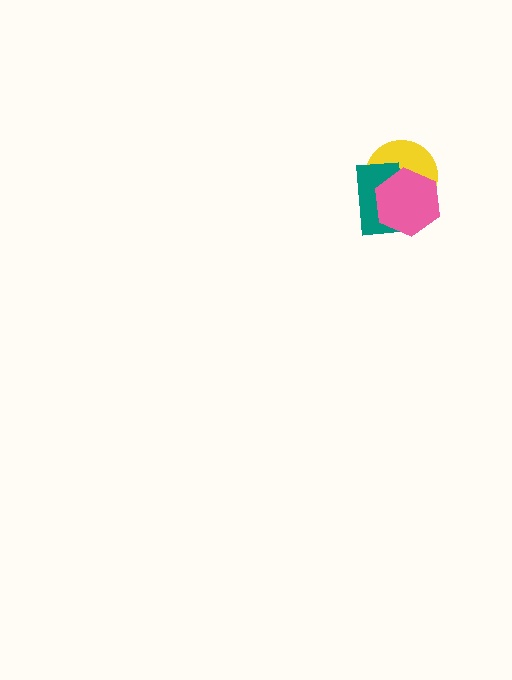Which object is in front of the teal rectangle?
The pink hexagon is in front of the teal rectangle.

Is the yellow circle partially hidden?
Yes, it is partially covered by another shape.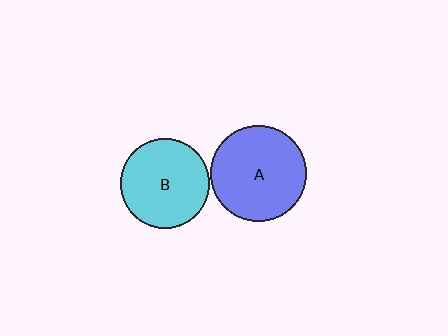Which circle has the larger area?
Circle A (blue).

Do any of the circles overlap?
No, none of the circles overlap.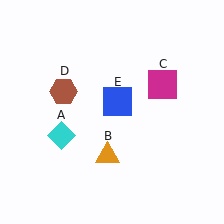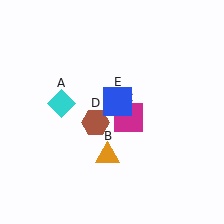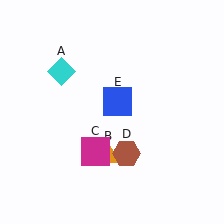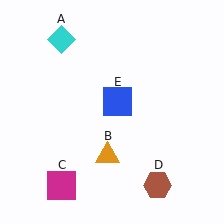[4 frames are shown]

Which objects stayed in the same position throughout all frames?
Orange triangle (object B) and blue square (object E) remained stationary.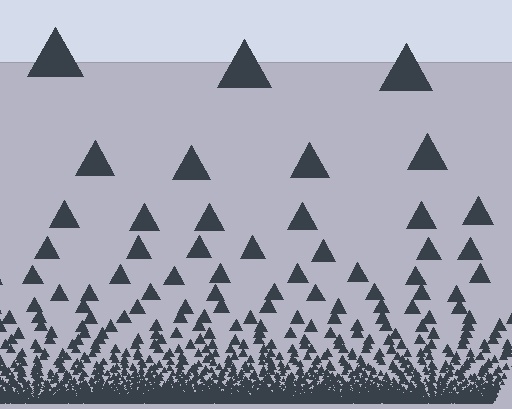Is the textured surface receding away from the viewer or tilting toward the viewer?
The surface appears to tilt toward the viewer. Texture elements get larger and sparser toward the top.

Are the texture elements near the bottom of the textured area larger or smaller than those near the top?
Smaller. The gradient is inverted — elements near the bottom are smaller and denser.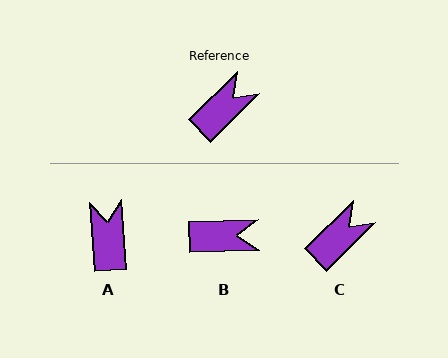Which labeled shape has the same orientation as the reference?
C.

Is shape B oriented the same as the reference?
No, it is off by about 43 degrees.